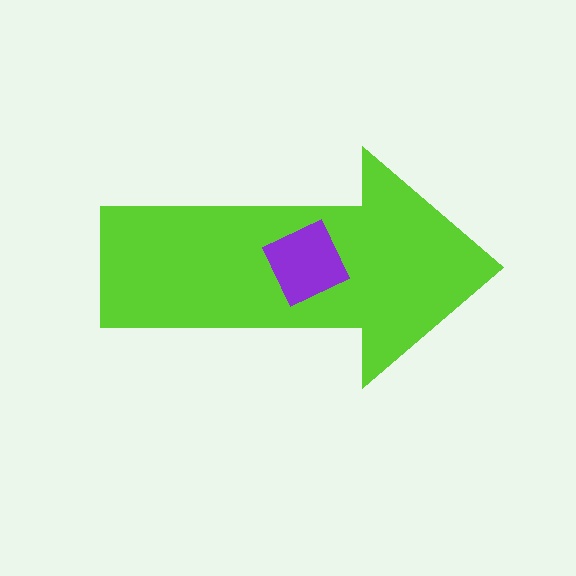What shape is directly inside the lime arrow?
The purple diamond.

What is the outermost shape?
The lime arrow.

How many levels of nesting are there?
2.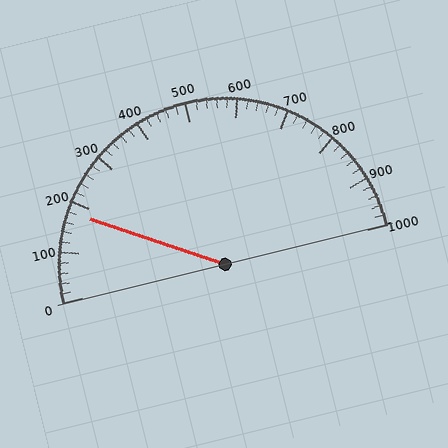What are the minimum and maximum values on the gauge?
The gauge ranges from 0 to 1000.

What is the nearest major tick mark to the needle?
The nearest major tick mark is 200.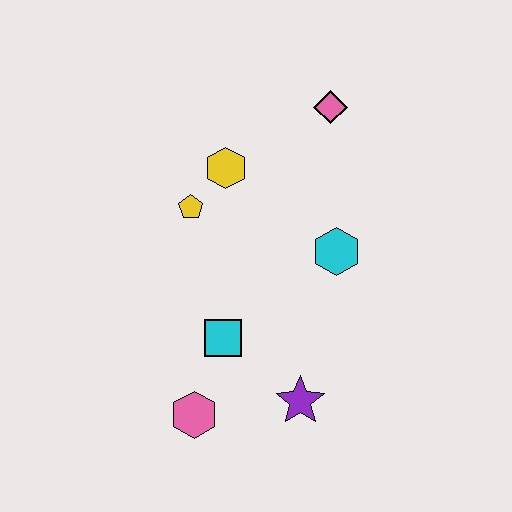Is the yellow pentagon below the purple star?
No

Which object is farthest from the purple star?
The pink diamond is farthest from the purple star.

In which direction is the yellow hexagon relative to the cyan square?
The yellow hexagon is above the cyan square.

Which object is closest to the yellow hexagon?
The yellow pentagon is closest to the yellow hexagon.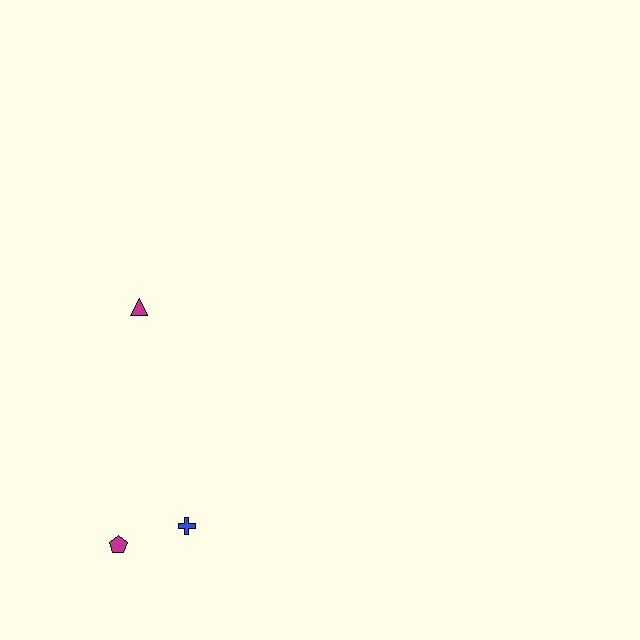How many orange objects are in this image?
There are no orange objects.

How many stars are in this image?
There are no stars.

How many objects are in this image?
There are 3 objects.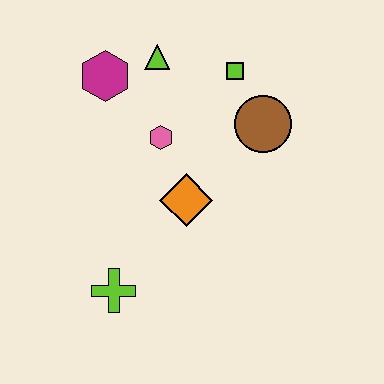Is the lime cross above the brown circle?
No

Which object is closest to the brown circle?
The lime square is closest to the brown circle.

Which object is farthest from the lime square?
The lime cross is farthest from the lime square.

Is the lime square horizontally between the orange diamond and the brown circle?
Yes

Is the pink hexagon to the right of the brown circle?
No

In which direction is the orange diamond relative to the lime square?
The orange diamond is below the lime square.